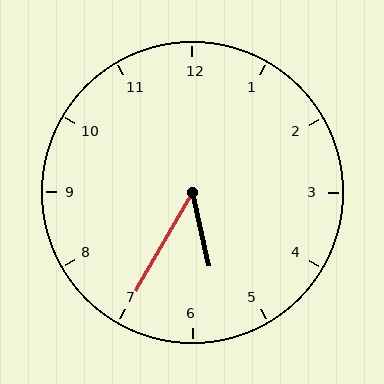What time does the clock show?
5:35.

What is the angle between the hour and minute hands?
Approximately 42 degrees.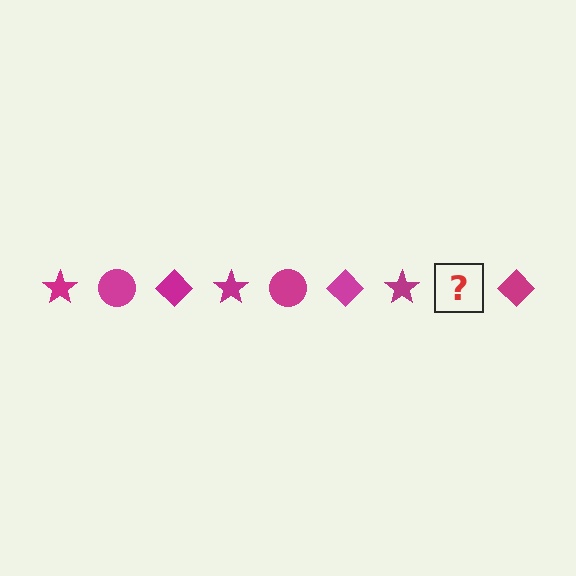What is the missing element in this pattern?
The missing element is a magenta circle.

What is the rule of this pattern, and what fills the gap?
The rule is that the pattern cycles through star, circle, diamond shapes in magenta. The gap should be filled with a magenta circle.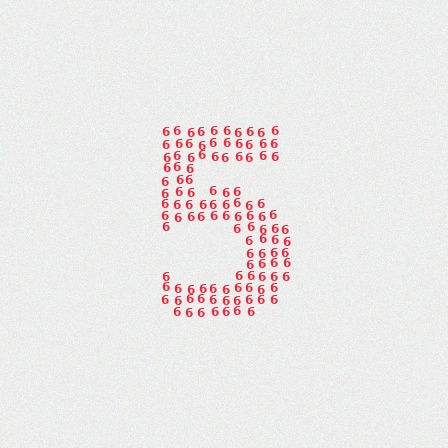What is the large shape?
The large shape is the digit 5.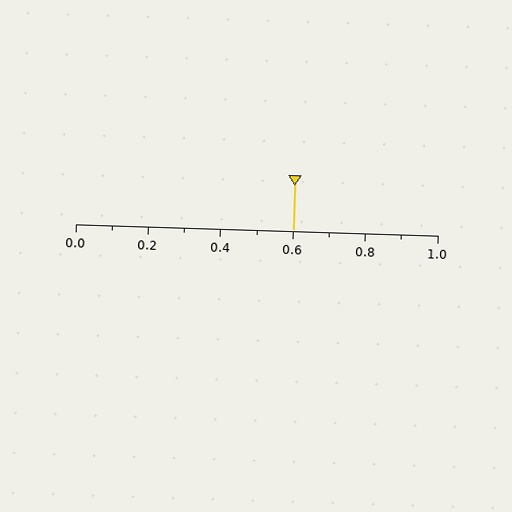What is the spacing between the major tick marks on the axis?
The major ticks are spaced 0.2 apart.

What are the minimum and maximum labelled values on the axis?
The axis runs from 0.0 to 1.0.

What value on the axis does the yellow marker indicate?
The marker indicates approximately 0.6.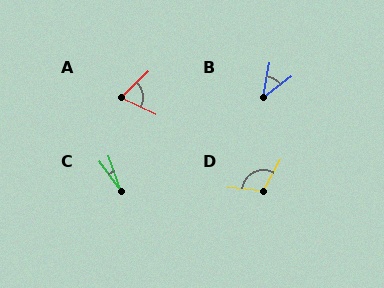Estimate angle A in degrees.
Approximately 69 degrees.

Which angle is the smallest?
C, at approximately 17 degrees.